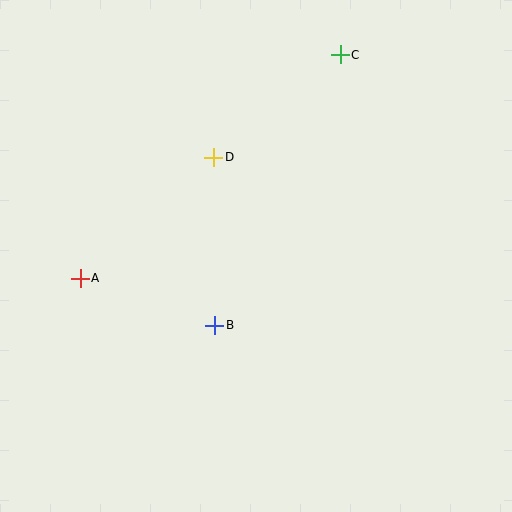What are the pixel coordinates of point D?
Point D is at (214, 157).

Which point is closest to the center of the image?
Point B at (215, 325) is closest to the center.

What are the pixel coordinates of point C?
Point C is at (340, 55).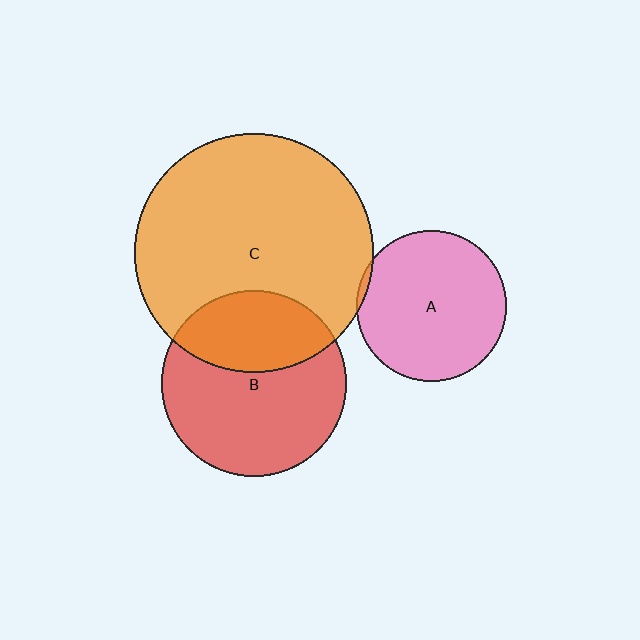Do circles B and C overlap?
Yes.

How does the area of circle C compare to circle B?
Approximately 1.7 times.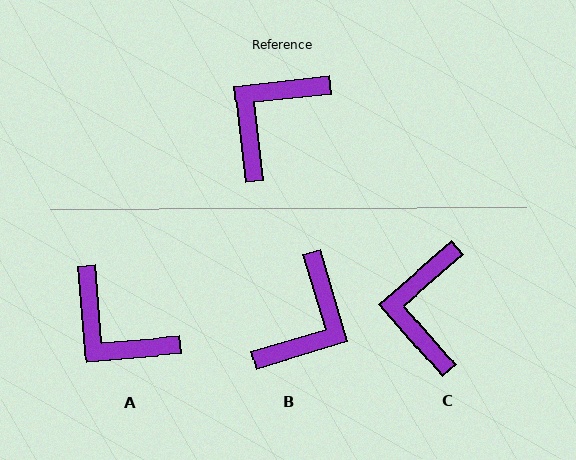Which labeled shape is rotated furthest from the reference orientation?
B, about 170 degrees away.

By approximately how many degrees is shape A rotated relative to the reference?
Approximately 88 degrees counter-clockwise.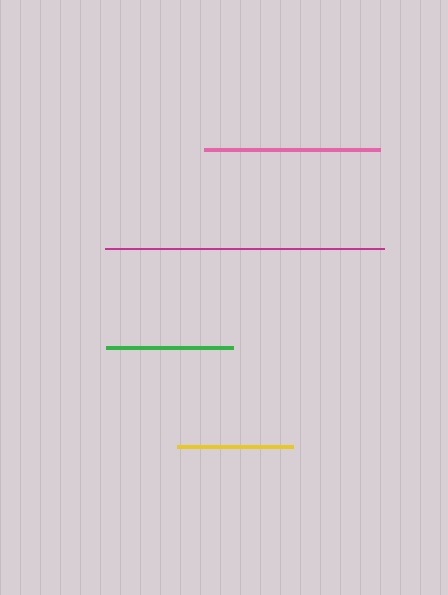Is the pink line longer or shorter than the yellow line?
The pink line is longer than the yellow line.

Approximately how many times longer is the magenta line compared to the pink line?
The magenta line is approximately 1.6 times the length of the pink line.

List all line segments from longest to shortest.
From longest to shortest: magenta, pink, green, yellow.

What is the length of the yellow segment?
The yellow segment is approximately 116 pixels long.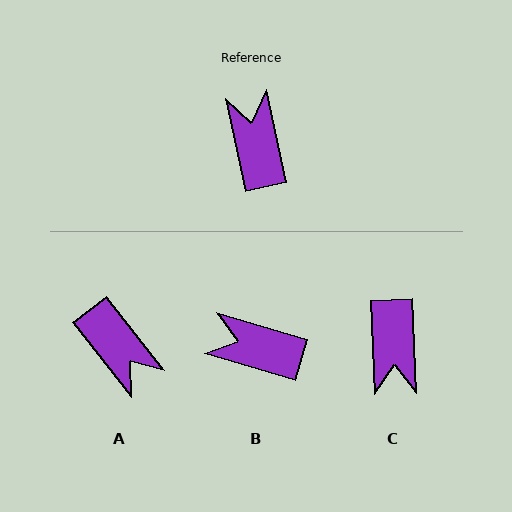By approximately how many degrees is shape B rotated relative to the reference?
Approximately 61 degrees counter-clockwise.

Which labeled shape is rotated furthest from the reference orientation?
C, about 170 degrees away.